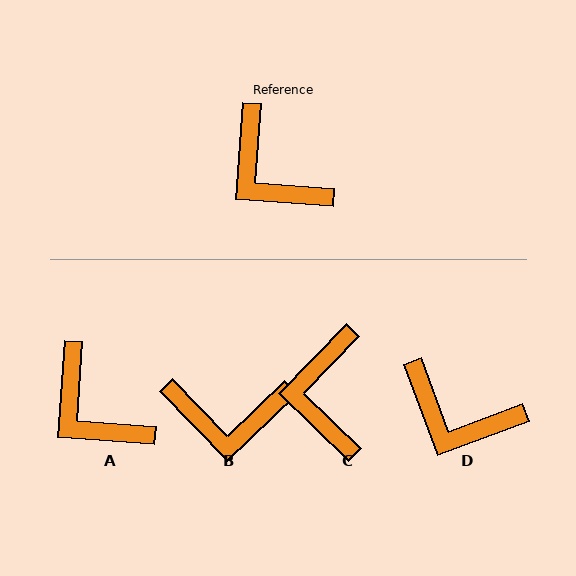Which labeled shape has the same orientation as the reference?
A.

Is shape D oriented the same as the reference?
No, it is off by about 25 degrees.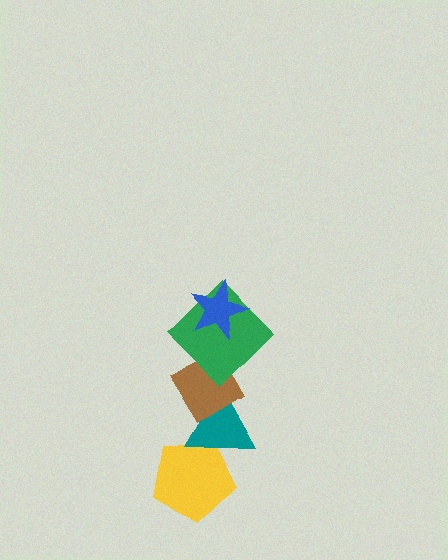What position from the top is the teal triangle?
The teal triangle is 4th from the top.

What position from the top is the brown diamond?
The brown diamond is 3rd from the top.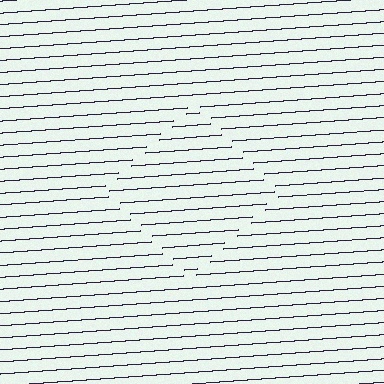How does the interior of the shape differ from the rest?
The interior of the shape contains the same grating, shifted by half a period — the contour is defined by the phase discontinuity where line-ends from the inner and outer gratings abut.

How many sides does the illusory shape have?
4 sides — the line-ends trace a square.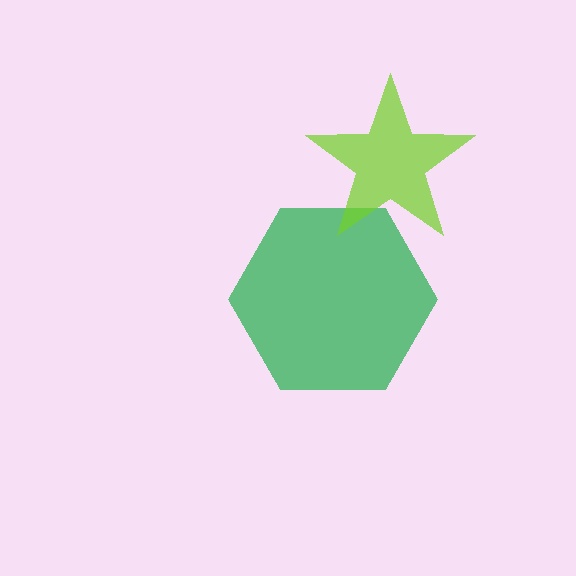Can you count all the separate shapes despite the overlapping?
Yes, there are 2 separate shapes.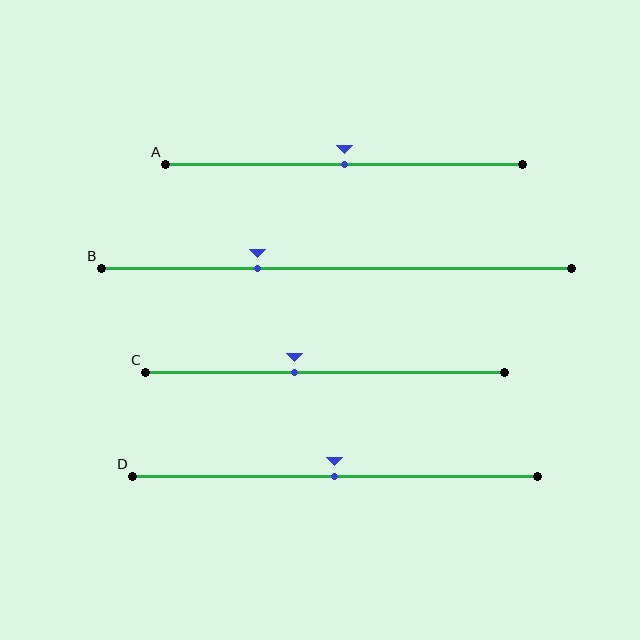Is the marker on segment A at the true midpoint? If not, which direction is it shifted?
Yes, the marker on segment A is at the true midpoint.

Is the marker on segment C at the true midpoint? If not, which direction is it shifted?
No, the marker on segment C is shifted to the left by about 9% of the segment length.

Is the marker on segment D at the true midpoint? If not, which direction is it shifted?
Yes, the marker on segment D is at the true midpoint.